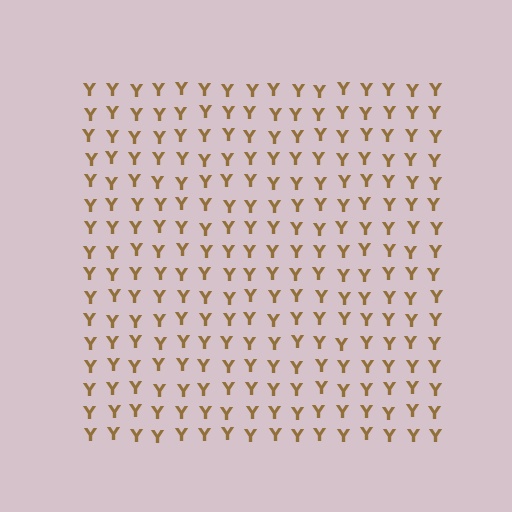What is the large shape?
The large shape is a square.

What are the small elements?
The small elements are letter Y's.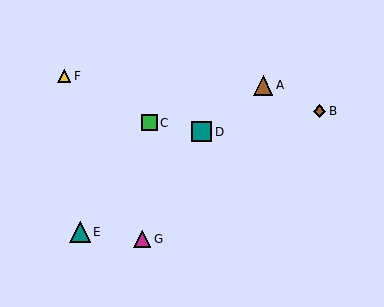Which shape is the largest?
The teal triangle (labeled E) is the largest.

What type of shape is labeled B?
Shape B is a brown diamond.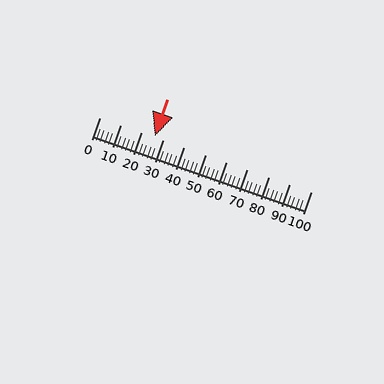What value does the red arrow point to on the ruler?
The red arrow points to approximately 26.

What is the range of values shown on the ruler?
The ruler shows values from 0 to 100.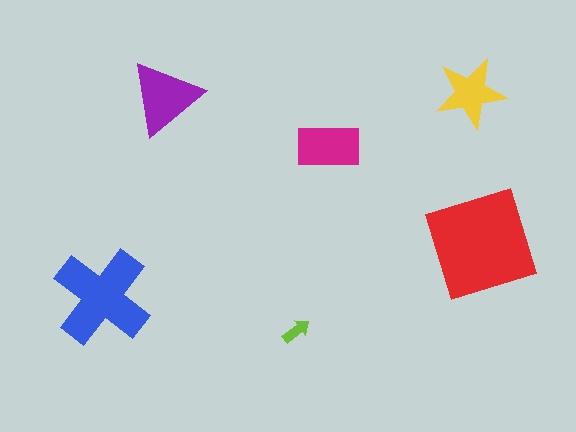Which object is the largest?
The red square.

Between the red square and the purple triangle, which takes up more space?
The red square.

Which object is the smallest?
The lime arrow.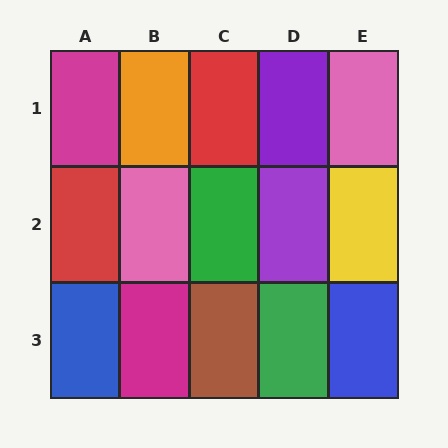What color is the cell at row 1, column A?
Magenta.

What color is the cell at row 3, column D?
Green.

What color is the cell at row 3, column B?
Magenta.